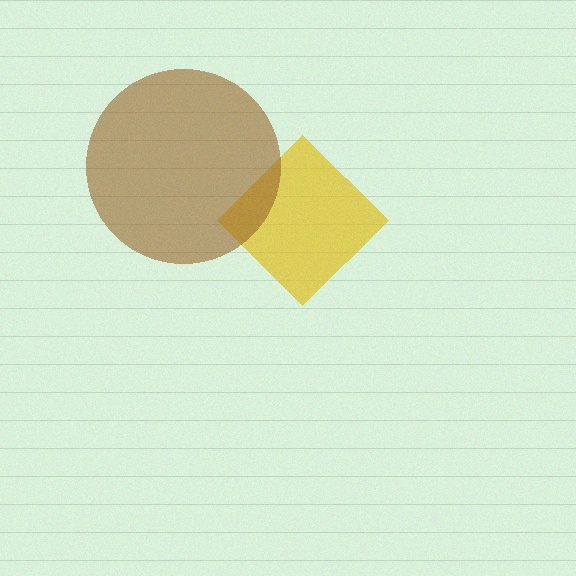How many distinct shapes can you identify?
There are 2 distinct shapes: a yellow diamond, a brown circle.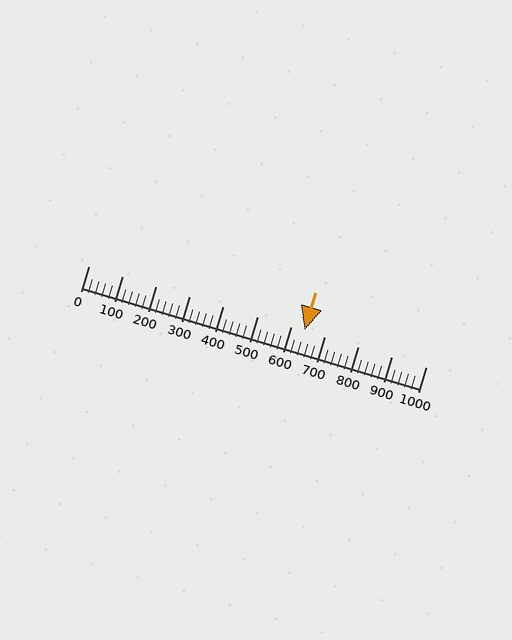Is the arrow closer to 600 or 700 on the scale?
The arrow is closer to 600.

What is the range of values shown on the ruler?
The ruler shows values from 0 to 1000.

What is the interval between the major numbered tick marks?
The major tick marks are spaced 100 units apart.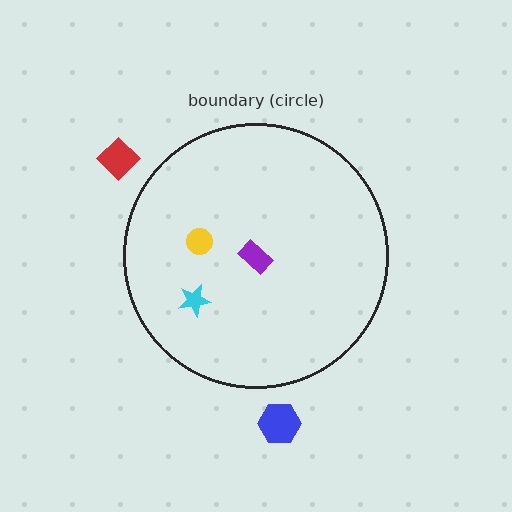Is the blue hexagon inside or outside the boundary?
Outside.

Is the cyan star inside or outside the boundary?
Inside.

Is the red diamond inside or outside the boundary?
Outside.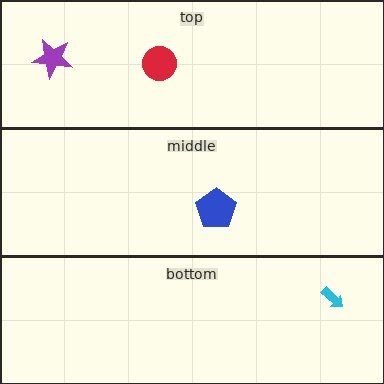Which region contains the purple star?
The top region.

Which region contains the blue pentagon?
The middle region.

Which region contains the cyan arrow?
The bottom region.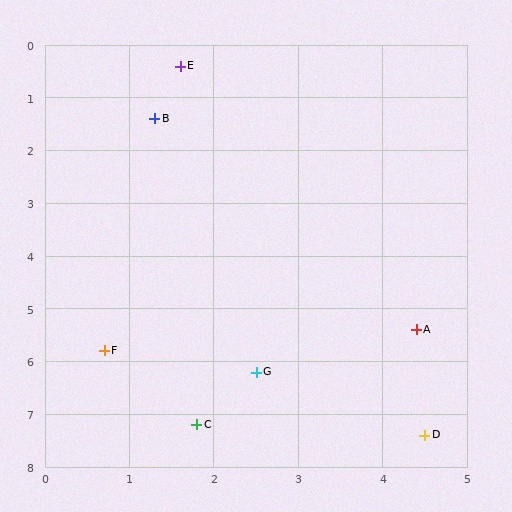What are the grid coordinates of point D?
Point D is at approximately (4.5, 7.4).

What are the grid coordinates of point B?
Point B is at approximately (1.3, 1.4).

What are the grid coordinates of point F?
Point F is at approximately (0.7, 5.8).